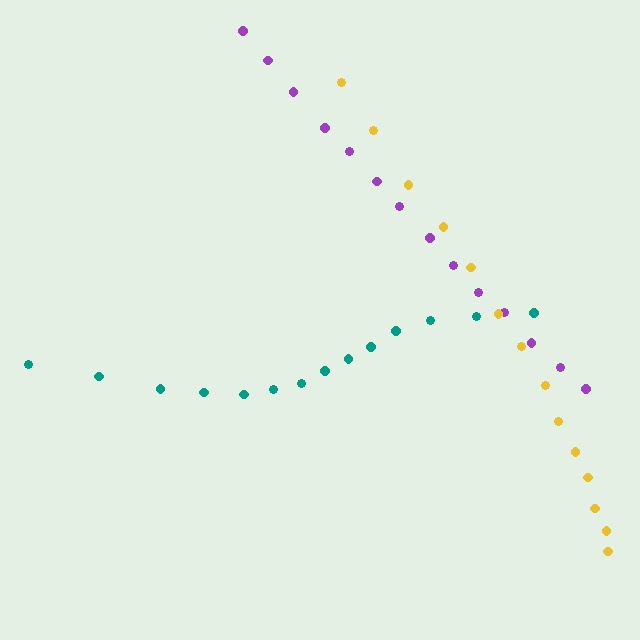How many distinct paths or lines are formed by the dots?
There are 3 distinct paths.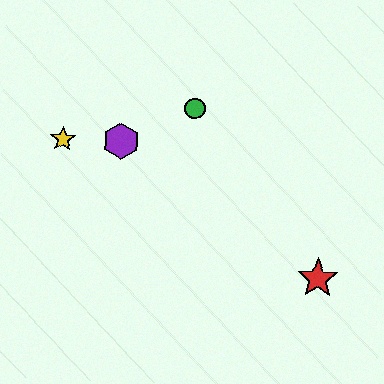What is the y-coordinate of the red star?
The red star is at y≈279.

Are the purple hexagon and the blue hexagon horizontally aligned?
Yes, both are at y≈141.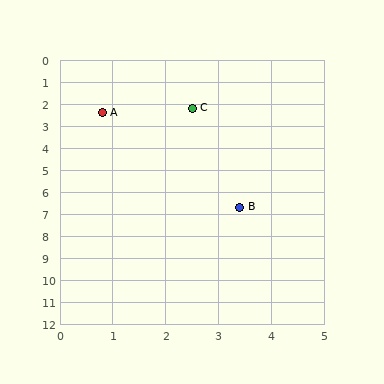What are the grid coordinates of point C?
Point C is at approximately (2.5, 2.2).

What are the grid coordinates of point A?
Point A is at approximately (0.8, 2.4).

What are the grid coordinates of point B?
Point B is at approximately (3.4, 6.7).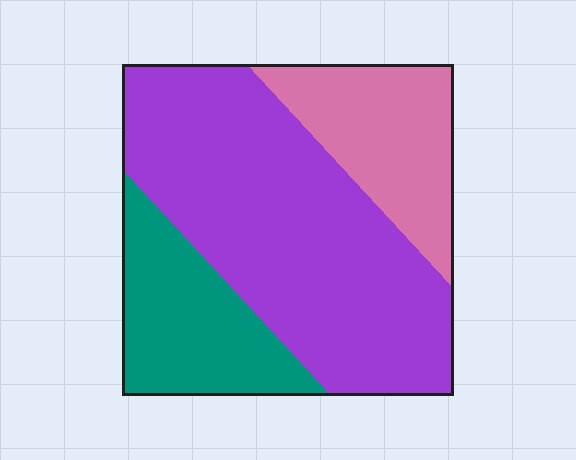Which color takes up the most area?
Purple, at roughly 55%.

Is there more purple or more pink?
Purple.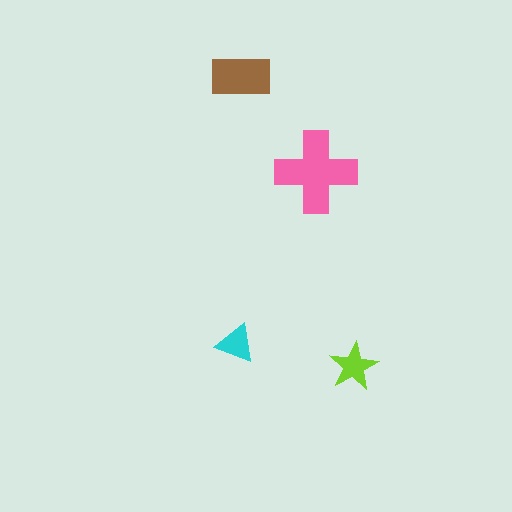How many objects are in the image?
There are 4 objects in the image.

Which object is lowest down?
The lime star is bottommost.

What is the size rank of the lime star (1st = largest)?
3rd.